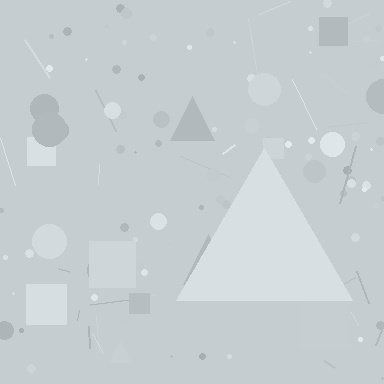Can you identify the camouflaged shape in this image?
The camouflaged shape is a triangle.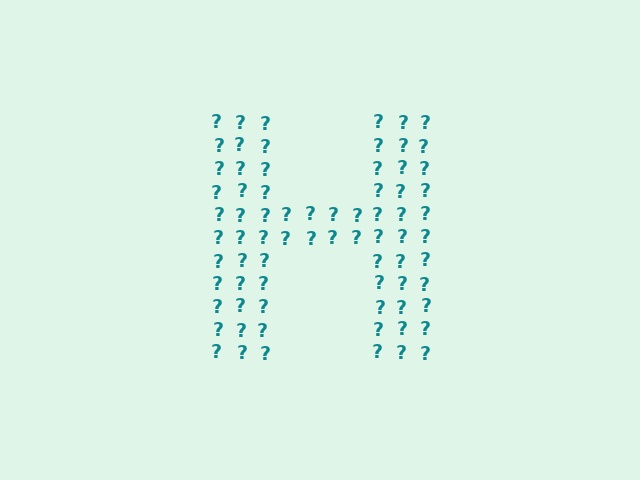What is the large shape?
The large shape is the letter H.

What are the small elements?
The small elements are question marks.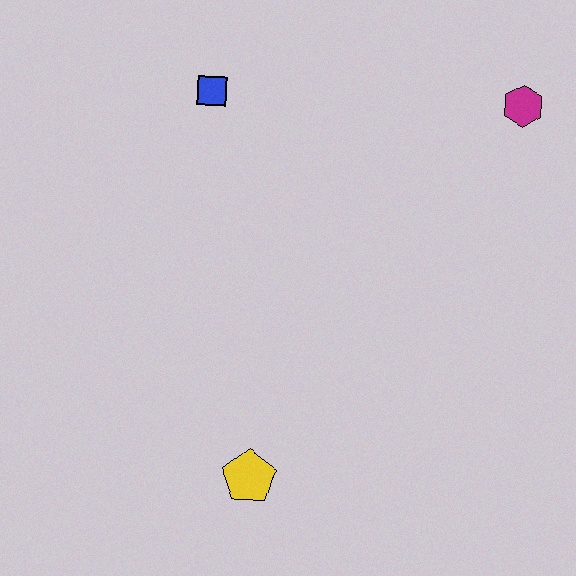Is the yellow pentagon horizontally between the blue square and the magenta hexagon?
Yes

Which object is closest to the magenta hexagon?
The blue square is closest to the magenta hexagon.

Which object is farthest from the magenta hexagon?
The yellow pentagon is farthest from the magenta hexagon.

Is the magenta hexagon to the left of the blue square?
No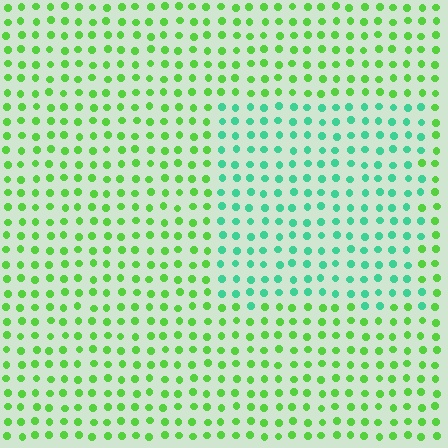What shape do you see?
I see a rectangle.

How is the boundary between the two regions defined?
The boundary is defined purely by a slight shift in hue (about 45 degrees). Spacing, size, and orientation are identical on both sides.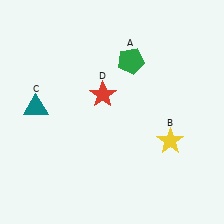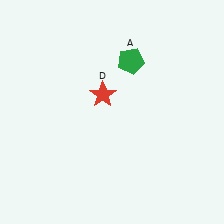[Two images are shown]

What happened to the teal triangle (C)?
The teal triangle (C) was removed in Image 2. It was in the top-left area of Image 1.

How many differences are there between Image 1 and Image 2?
There are 2 differences between the two images.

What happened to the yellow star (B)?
The yellow star (B) was removed in Image 2. It was in the bottom-right area of Image 1.